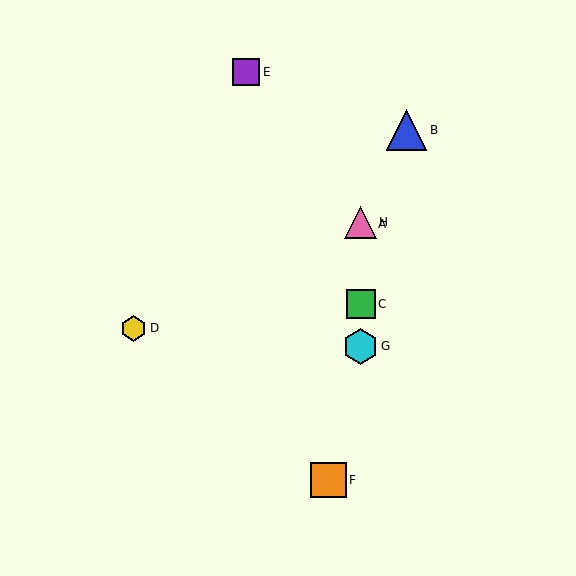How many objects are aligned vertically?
4 objects (A, C, G, H) are aligned vertically.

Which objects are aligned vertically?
Objects A, C, G, H are aligned vertically.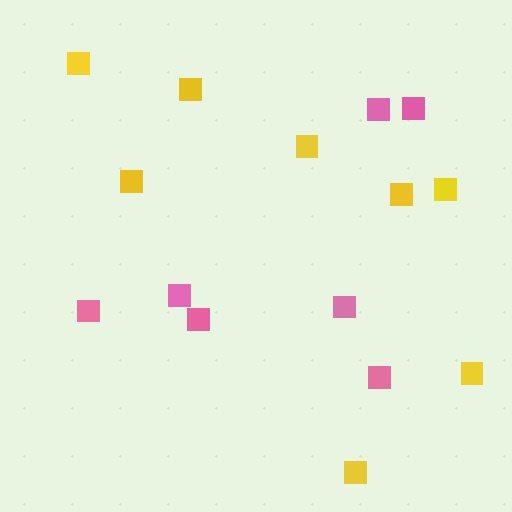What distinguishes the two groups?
There are 2 groups: one group of yellow squares (8) and one group of pink squares (7).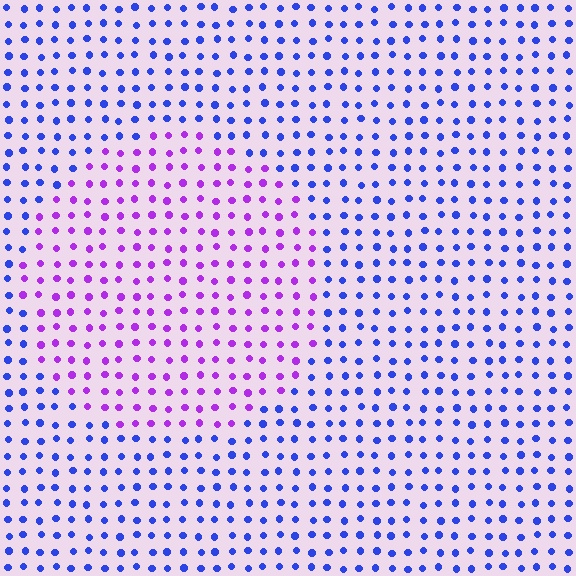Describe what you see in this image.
The image is filled with small blue elements in a uniform arrangement. A circle-shaped region is visible where the elements are tinted to a slightly different hue, forming a subtle color boundary.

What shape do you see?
I see a circle.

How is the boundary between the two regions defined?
The boundary is defined purely by a slight shift in hue (about 51 degrees). Spacing, size, and orientation are identical on both sides.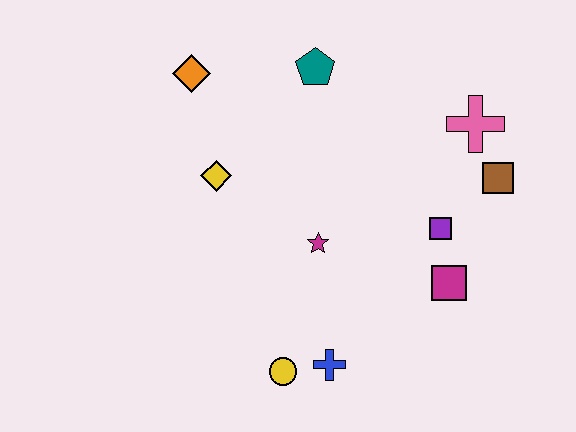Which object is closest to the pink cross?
The brown square is closest to the pink cross.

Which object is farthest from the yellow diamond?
The brown square is farthest from the yellow diamond.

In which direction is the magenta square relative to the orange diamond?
The magenta square is to the right of the orange diamond.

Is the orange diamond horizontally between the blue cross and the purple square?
No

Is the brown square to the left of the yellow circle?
No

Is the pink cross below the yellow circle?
No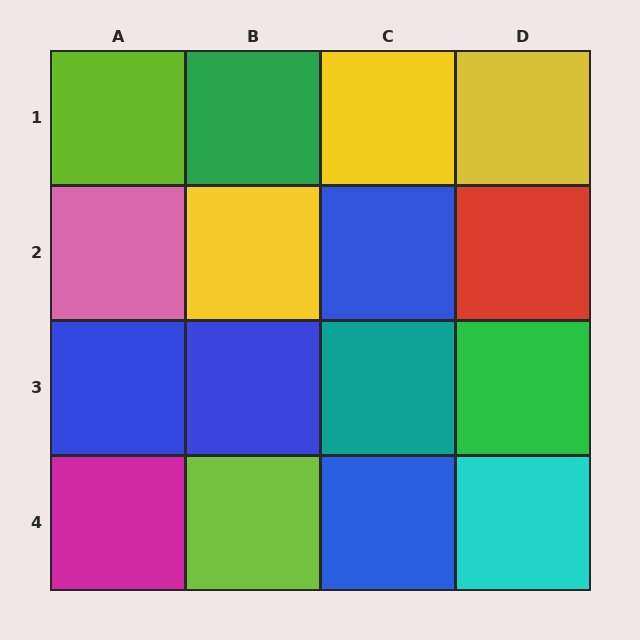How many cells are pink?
1 cell is pink.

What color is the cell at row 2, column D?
Red.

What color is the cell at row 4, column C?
Blue.